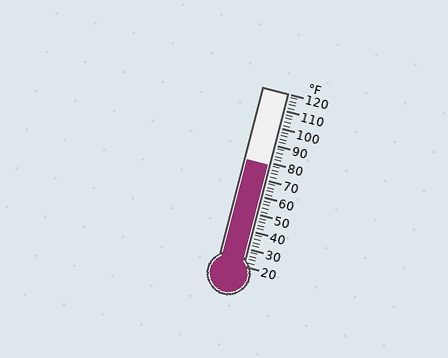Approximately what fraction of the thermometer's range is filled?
The thermometer is filled to approximately 60% of its range.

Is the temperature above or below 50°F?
The temperature is above 50°F.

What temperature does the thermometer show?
The thermometer shows approximately 78°F.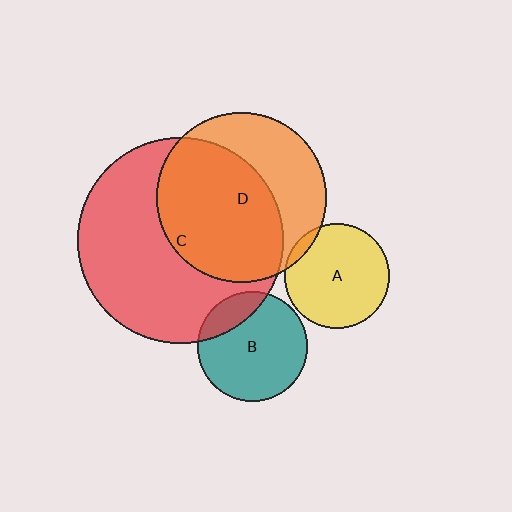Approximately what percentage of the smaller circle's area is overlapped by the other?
Approximately 5%.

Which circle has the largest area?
Circle C (red).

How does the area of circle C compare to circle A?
Approximately 3.9 times.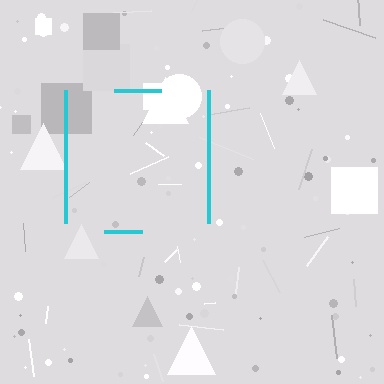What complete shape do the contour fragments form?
The contour fragments form a square.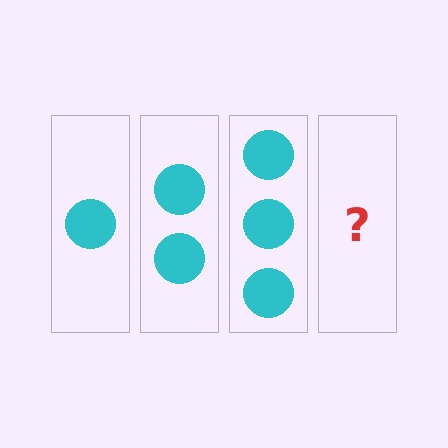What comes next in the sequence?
The next element should be 4 circles.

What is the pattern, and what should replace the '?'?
The pattern is that each step adds one more circle. The '?' should be 4 circles.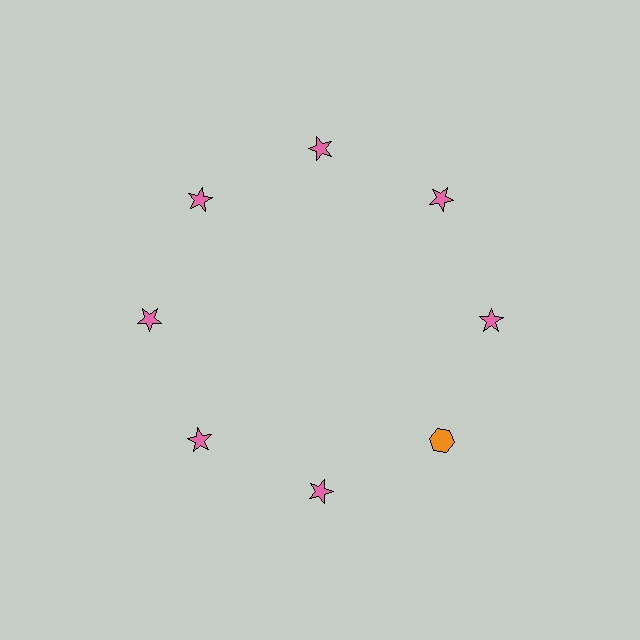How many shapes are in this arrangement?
There are 8 shapes arranged in a ring pattern.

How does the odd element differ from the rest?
It differs in both color (orange instead of pink) and shape (hexagon instead of star).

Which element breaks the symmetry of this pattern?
The orange hexagon at roughly the 4 o'clock position breaks the symmetry. All other shapes are pink stars.